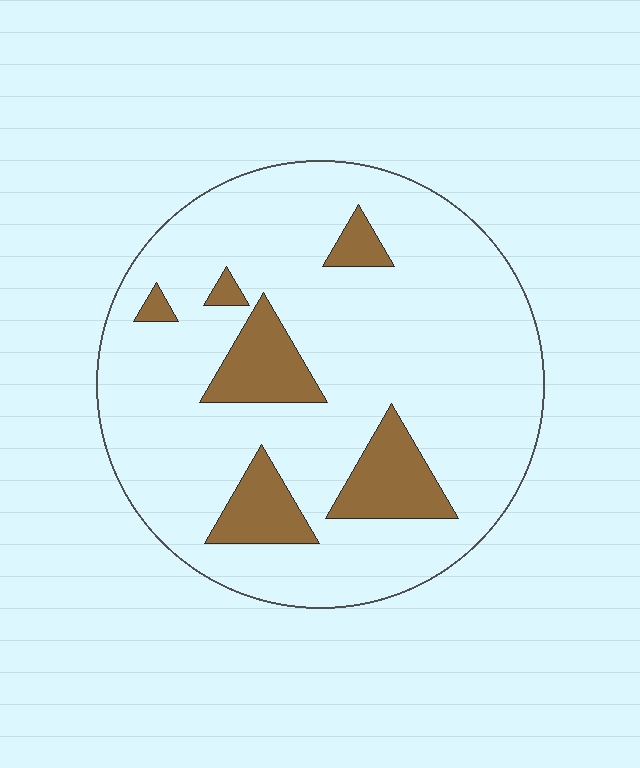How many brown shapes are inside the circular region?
6.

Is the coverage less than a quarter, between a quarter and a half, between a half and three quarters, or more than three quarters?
Less than a quarter.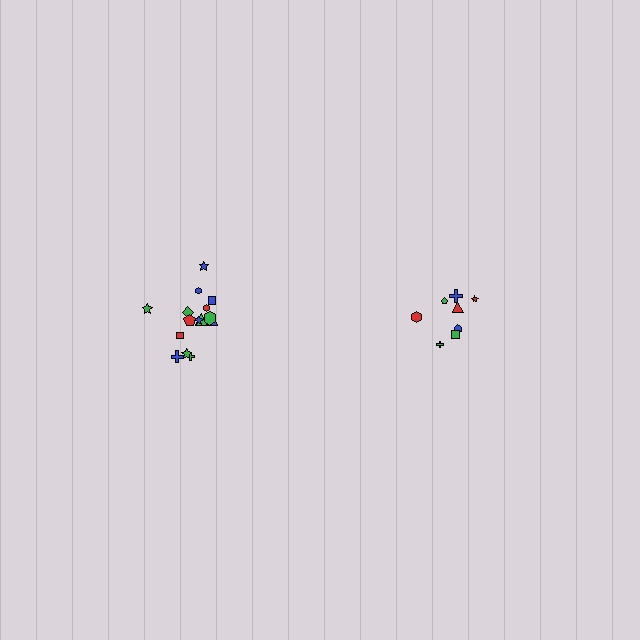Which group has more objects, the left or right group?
The left group.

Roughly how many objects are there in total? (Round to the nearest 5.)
Roughly 25 objects in total.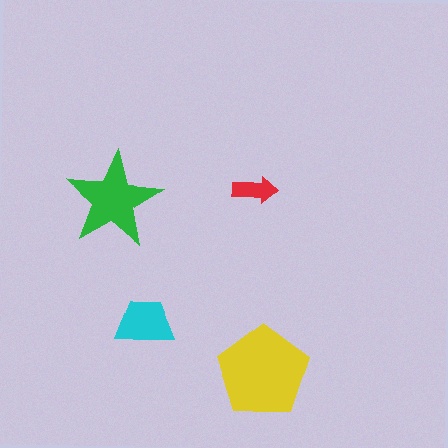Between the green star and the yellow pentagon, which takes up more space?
The yellow pentagon.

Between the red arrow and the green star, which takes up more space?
The green star.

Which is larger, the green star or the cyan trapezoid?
The green star.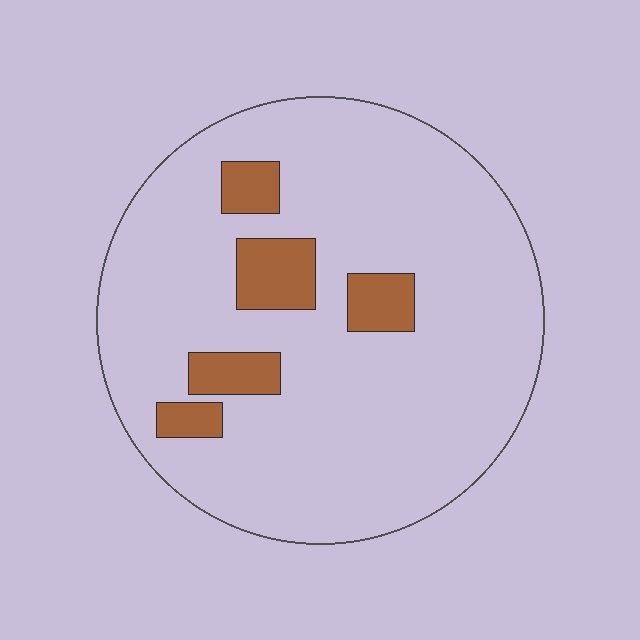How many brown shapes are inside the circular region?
5.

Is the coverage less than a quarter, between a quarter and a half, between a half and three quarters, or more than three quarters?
Less than a quarter.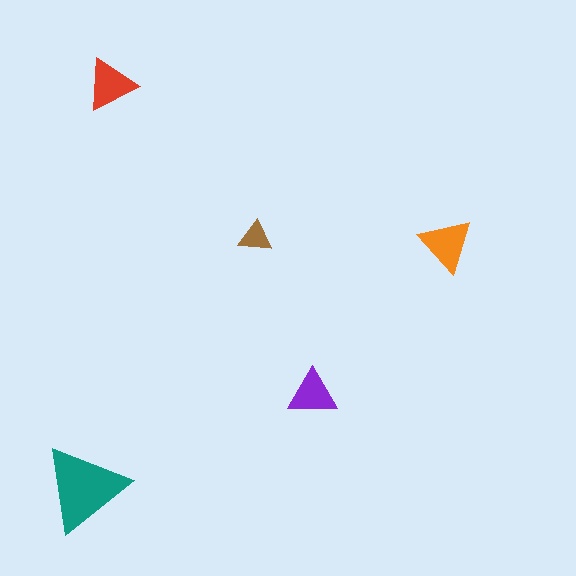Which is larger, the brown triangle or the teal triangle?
The teal one.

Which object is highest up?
The red triangle is topmost.